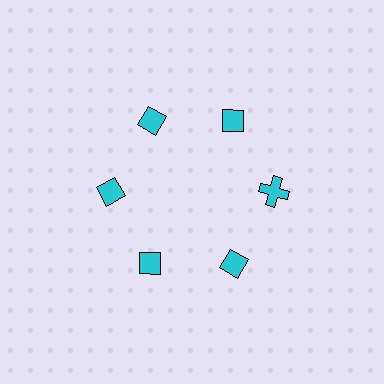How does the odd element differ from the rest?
It has a different shape: cross instead of diamond.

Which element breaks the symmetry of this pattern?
The cyan cross at roughly the 3 o'clock position breaks the symmetry. All other shapes are cyan diamonds.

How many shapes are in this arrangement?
There are 6 shapes arranged in a ring pattern.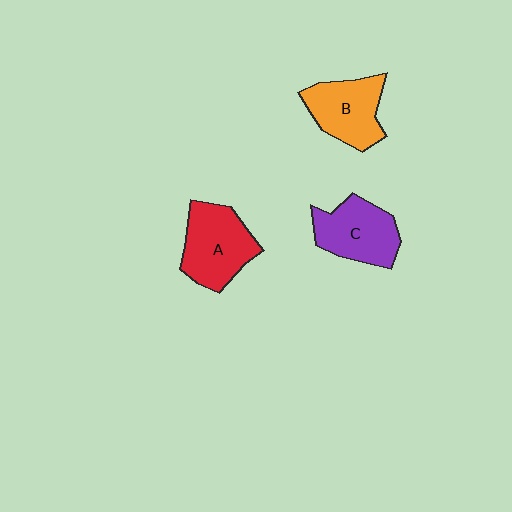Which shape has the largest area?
Shape A (red).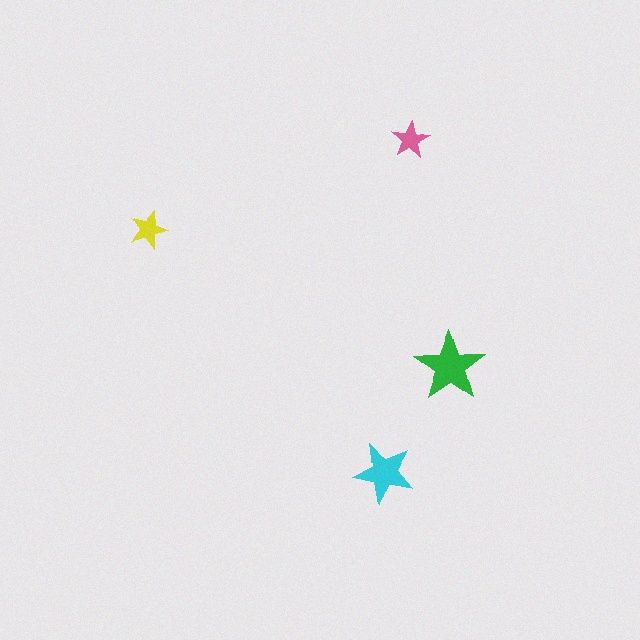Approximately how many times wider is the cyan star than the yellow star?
About 1.5 times wider.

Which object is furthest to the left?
The yellow star is leftmost.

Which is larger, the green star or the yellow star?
The green one.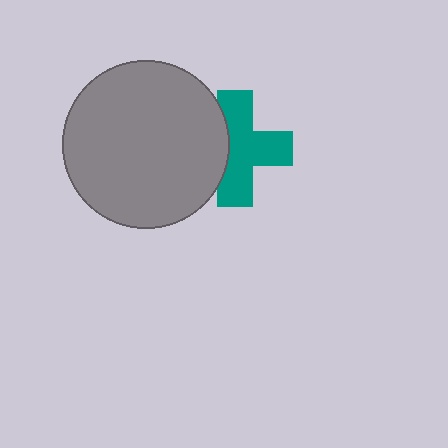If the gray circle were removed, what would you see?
You would see the complete teal cross.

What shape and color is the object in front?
The object in front is a gray circle.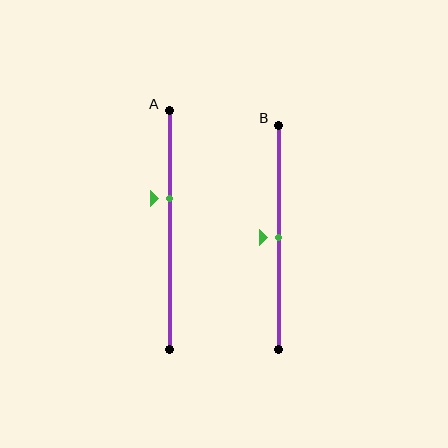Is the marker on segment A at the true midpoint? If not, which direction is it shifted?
No, the marker on segment A is shifted upward by about 13% of the segment length.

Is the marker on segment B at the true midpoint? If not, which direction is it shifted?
Yes, the marker on segment B is at the true midpoint.